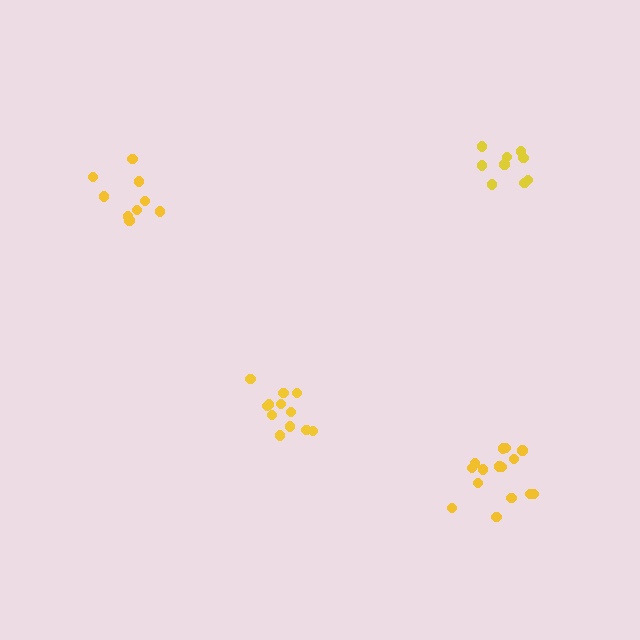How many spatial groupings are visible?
There are 4 spatial groupings.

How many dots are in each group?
Group 1: 9 dots, Group 2: 9 dots, Group 3: 15 dots, Group 4: 12 dots (45 total).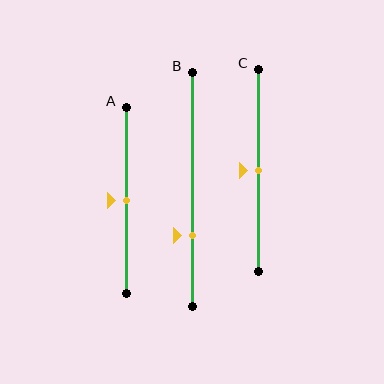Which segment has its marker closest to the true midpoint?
Segment A has its marker closest to the true midpoint.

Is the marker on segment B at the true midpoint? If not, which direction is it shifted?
No, the marker on segment B is shifted downward by about 19% of the segment length.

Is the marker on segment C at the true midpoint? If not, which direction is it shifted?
Yes, the marker on segment C is at the true midpoint.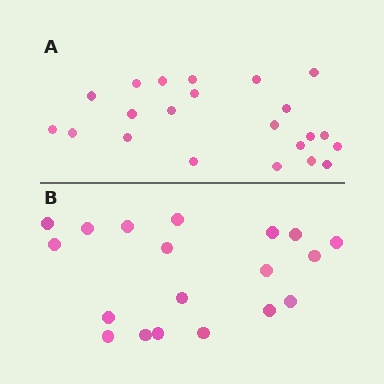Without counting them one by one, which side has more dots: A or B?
Region A (the top region) has more dots.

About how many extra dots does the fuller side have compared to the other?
Region A has just a few more — roughly 2 or 3 more dots than region B.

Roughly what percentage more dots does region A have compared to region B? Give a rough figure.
About 15% more.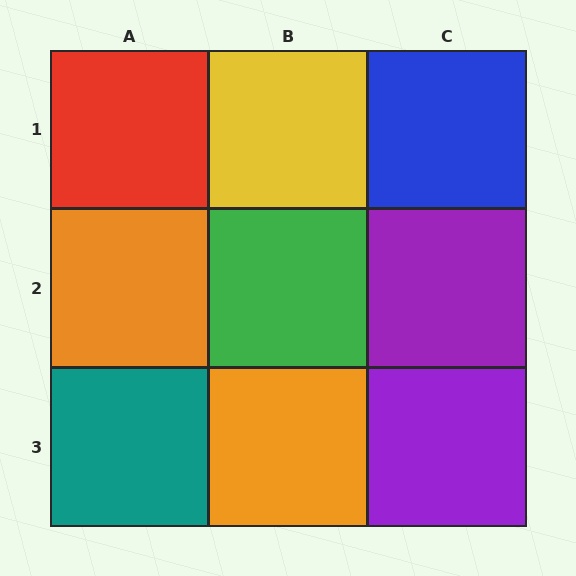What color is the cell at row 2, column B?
Green.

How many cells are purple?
2 cells are purple.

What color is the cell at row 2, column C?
Purple.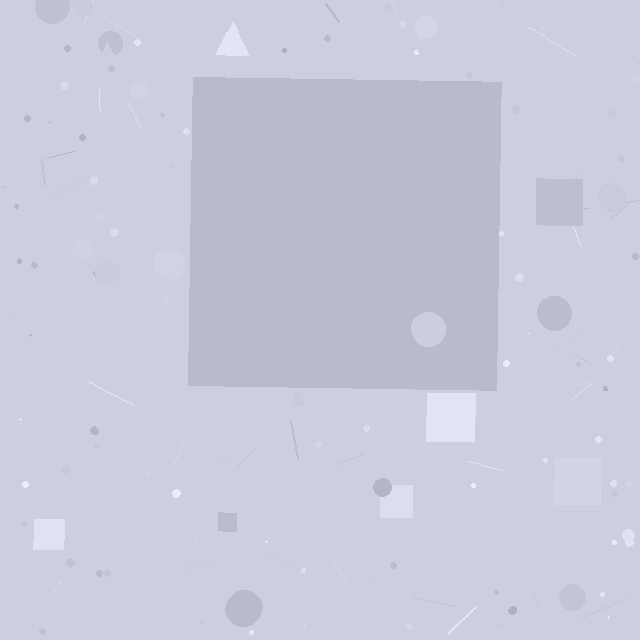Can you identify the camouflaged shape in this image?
The camouflaged shape is a square.